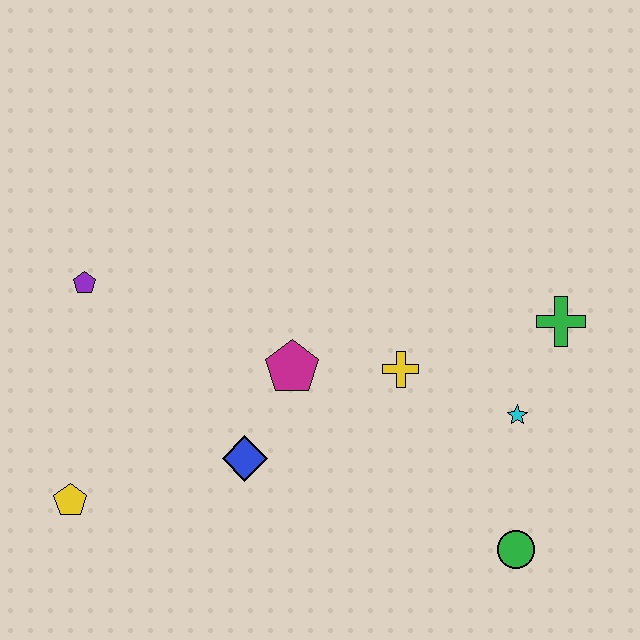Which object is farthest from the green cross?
The yellow pentagon is farthest from the green cross.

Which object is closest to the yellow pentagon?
The blue diamond is closest to the yellow pentagon.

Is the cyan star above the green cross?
No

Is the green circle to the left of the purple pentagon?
No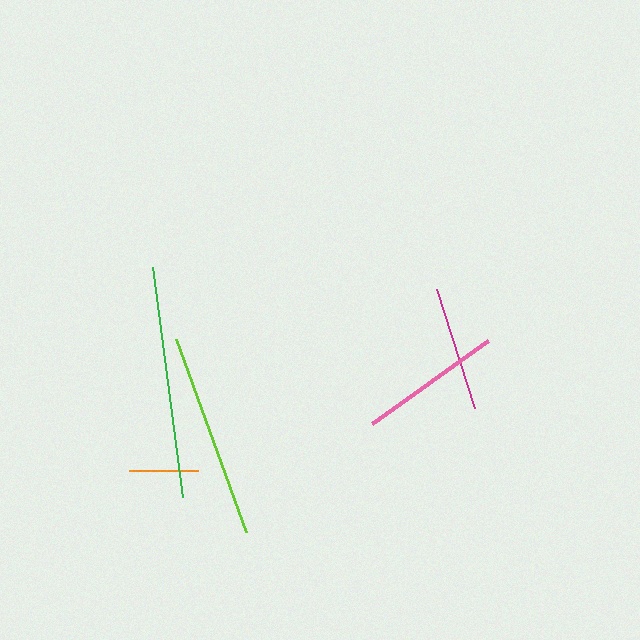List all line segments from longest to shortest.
From longest to shortest: green, lime, pink, magenta, orange.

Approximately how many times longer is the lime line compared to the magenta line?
The lime line is approximately 1.6 times the length of the magenta line.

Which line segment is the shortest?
The orange line is the shortest at approximately 70 pixels.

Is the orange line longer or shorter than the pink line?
The pink line is longer than the orange line.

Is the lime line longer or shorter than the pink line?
The lime line is longer than the pink line.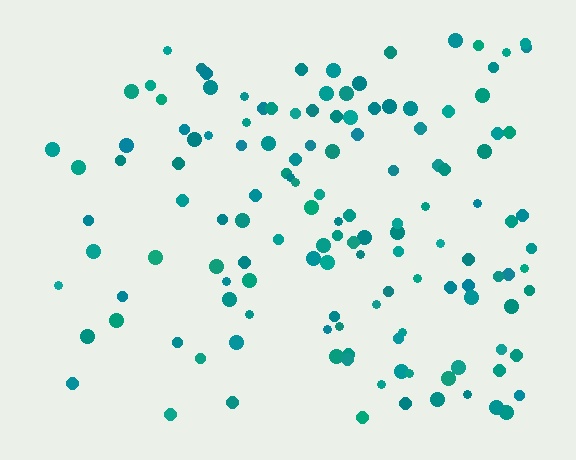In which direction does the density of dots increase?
From left to right, with the right side densest.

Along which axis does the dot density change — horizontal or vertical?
Horizontal.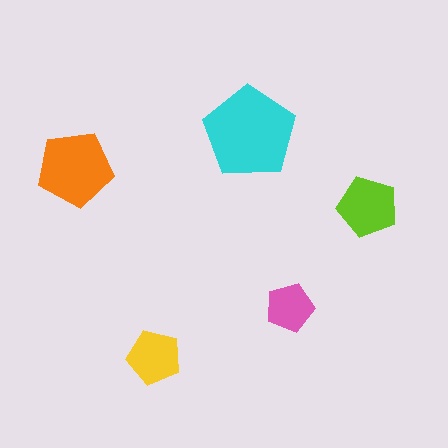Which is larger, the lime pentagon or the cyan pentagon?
The cyan one.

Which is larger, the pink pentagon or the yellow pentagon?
The yellow one.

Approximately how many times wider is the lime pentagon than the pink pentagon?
About 1.5 times wider.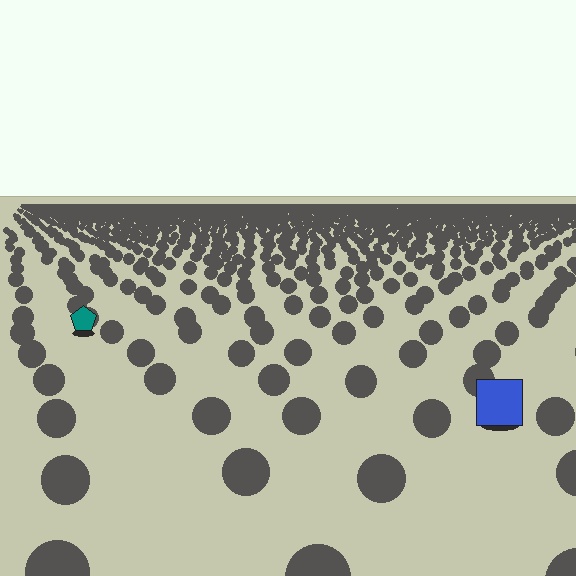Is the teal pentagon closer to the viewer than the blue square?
No. The blue square is closer — you can tell from the texture gradient: the ground texture is coarser near it.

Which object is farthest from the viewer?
The teal pentagon is farthest from the viewer. It appears smaller and the ground texture around it is denser.